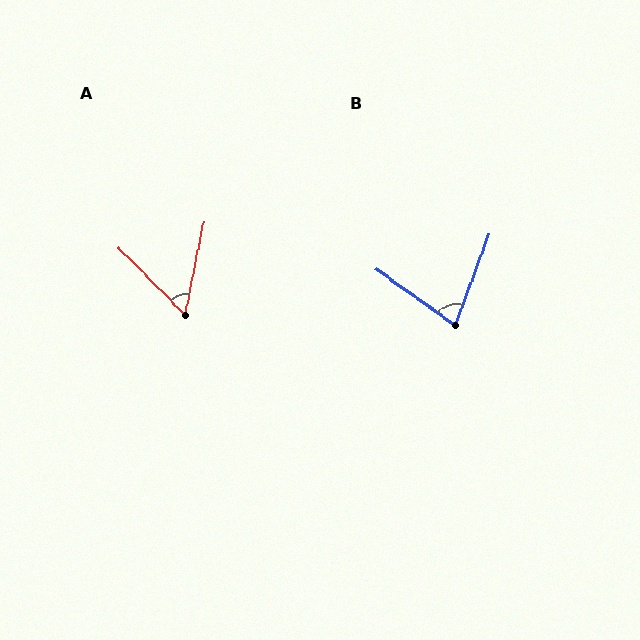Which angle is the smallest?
A, at approximately 56 degrees.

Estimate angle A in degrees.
Approximately 56 degrees.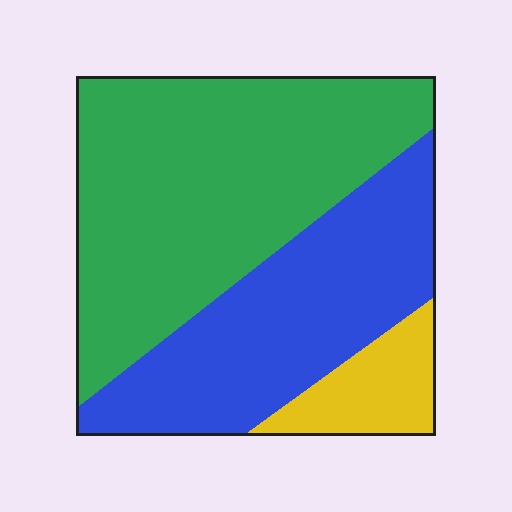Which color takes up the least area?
Yellow, at roughly 10%.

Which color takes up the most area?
Green, at roughly 55%.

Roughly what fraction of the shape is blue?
Blue takes up between a quarter and a half of the shape.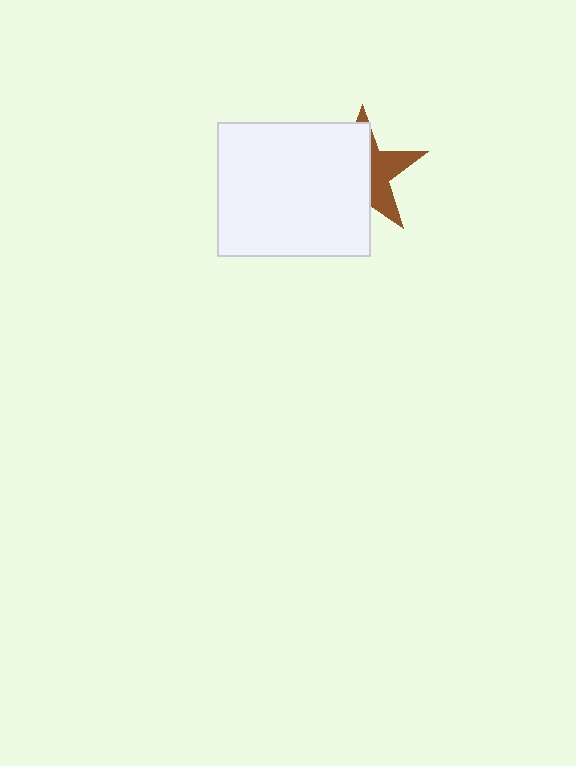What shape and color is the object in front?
The object in front is a white rectangle.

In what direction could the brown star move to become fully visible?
The brown star could move right. That would shift it out from behind the white rectangle entirely.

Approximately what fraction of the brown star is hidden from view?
Roughly 62% of the brown star is hidden behind the white rectangle.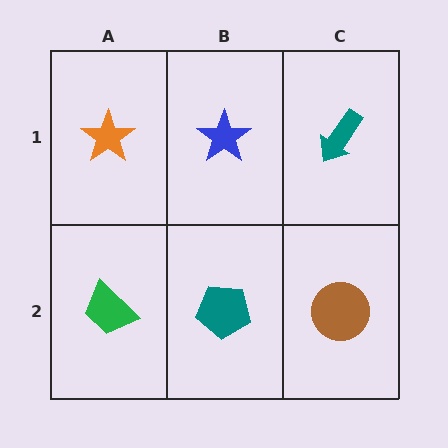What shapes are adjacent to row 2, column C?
A teal arrow (row 1, column C), a teal pentagon (row 2, column B).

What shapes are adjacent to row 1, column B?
A teal pentagon (row 2, column B), an orange star (row 1, column A), a teal arrow (row 1, column C).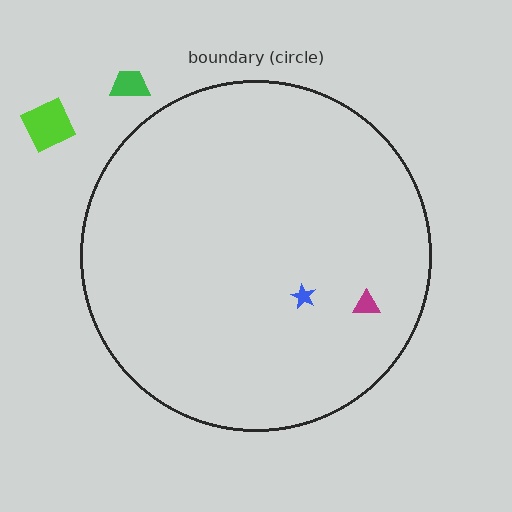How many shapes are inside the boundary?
2 inside, 2 outside.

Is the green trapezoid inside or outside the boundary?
Outside.